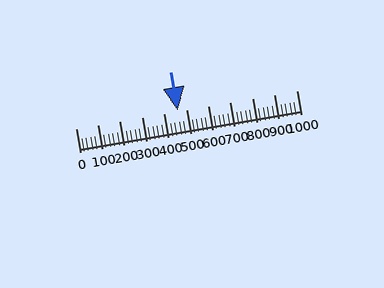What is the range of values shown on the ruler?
The ruler shows values from 0 to 1000.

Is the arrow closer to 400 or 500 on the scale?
The arrow is closer to 500.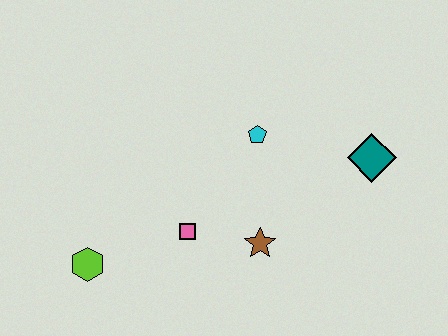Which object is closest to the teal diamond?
The cyan pentagon is closest to the teal diamond.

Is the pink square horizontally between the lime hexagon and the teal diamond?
Yes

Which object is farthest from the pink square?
The teal diamond is farthest from the pink square.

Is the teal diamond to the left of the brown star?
No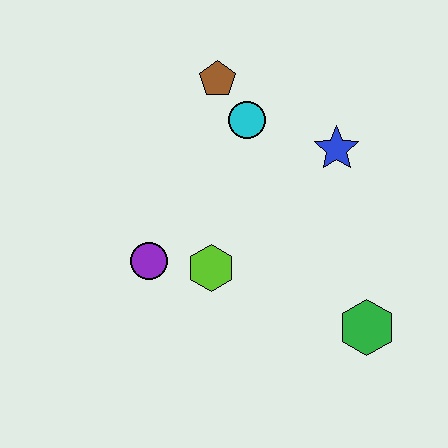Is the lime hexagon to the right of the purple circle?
Yes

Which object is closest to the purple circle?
The lime hexagon is closest to the purple circle.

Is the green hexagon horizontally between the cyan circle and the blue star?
No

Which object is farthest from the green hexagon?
The brown pentagon is farthest from the green hexagon.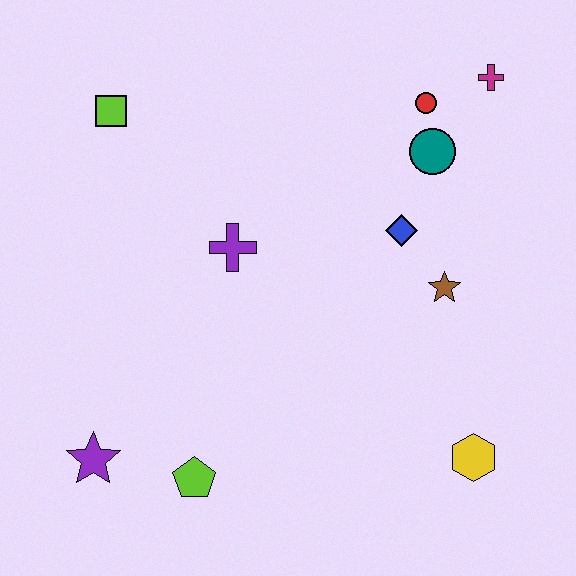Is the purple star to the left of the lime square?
Yes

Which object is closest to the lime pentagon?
The purple star is closest to the lime pentagon.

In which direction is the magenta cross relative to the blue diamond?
The magenta cross is above the blue diamond.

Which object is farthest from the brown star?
The purple star is farthest from the brown star.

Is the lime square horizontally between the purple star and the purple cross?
Yes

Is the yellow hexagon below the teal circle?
Yes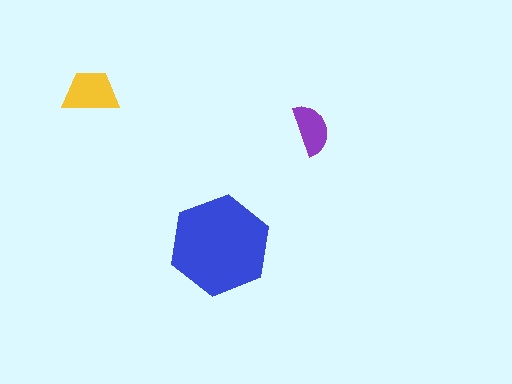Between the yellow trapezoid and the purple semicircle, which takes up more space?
The yellow trapezoid.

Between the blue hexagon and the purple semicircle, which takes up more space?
The blue hexagon.